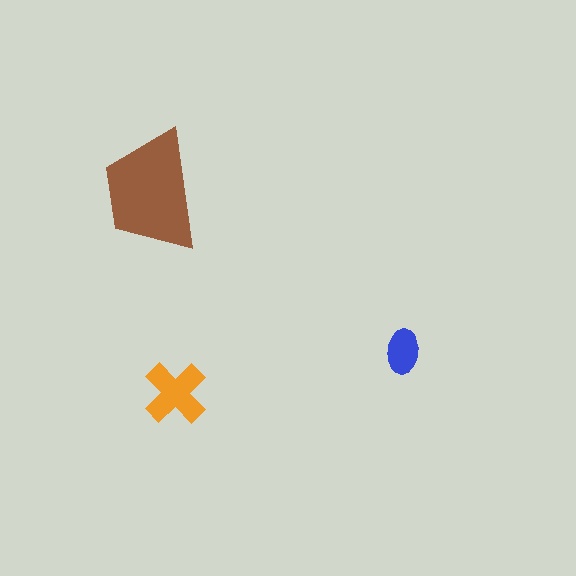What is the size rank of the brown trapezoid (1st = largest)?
1st.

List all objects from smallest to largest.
The blue ellipse, the orange cross, the brown trapezoid.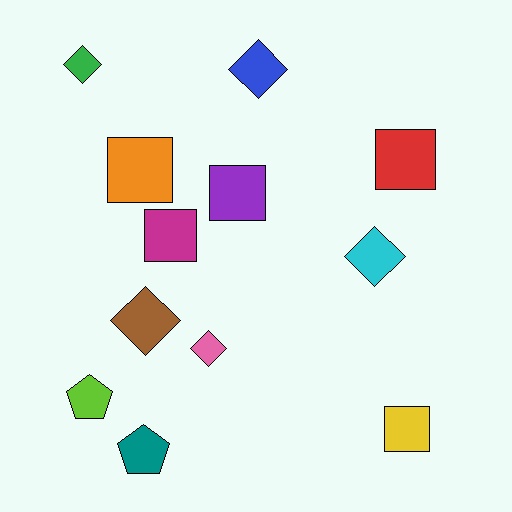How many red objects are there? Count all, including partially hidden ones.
There is 1 red object.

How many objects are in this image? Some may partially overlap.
There are 12 objects.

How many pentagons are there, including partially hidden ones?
There are 2 pentagons.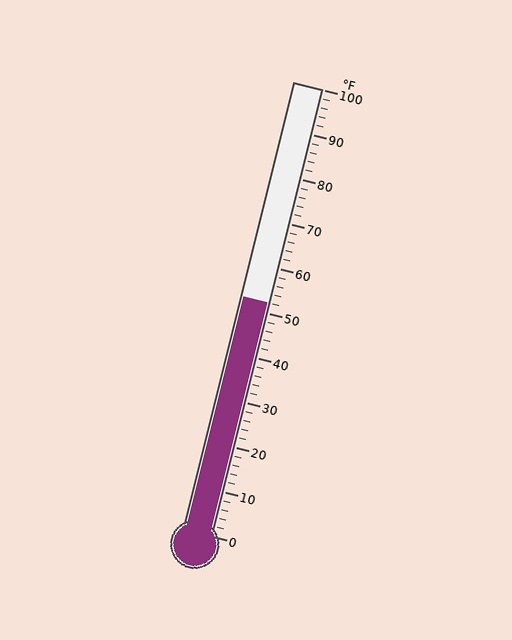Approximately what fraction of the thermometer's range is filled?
The thermometer is filled to approximately 50% of its range.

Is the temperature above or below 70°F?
The temperature is below 70°F.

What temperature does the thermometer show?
The thermometer shows approximately 52°F.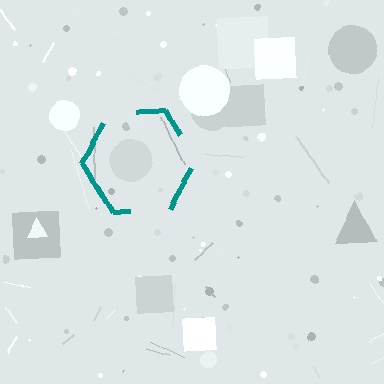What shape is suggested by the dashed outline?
The dashed outline suggests a hexagon.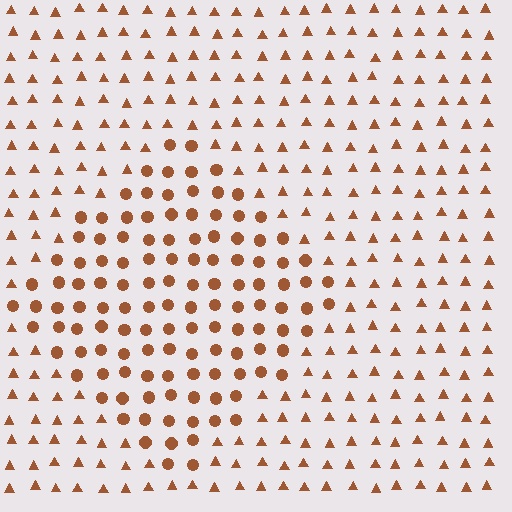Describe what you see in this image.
The image is filled with small brown elements arranged in a uniform grid. A diamond-shaped region contains circles, while the surrounding area contains triangles. The boundary is defined purely by the change in element shape.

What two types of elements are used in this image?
The image uses circles inside the diamond region and triangles outside it.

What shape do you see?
I see a diamond.